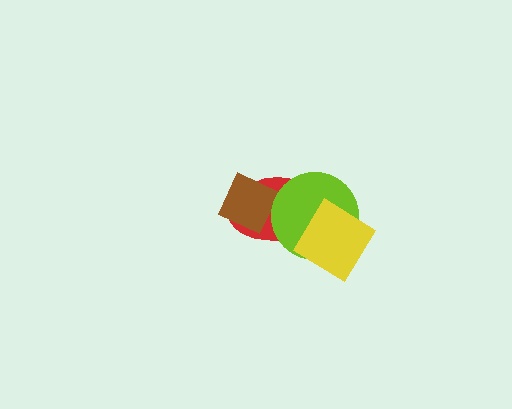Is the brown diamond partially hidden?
Yes, it is partially covered by another shape.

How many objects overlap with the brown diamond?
2 objects overlap with the brown diamond.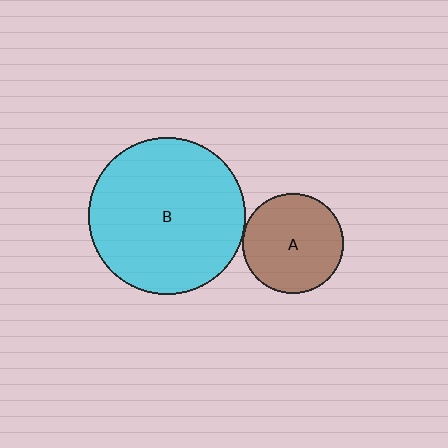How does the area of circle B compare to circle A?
Approximately 2.4 times.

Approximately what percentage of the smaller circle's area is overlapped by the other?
Approximately 5%.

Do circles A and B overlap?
Yes.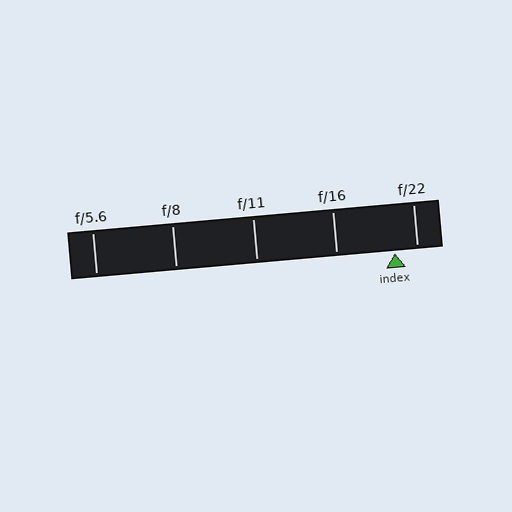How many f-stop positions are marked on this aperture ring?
There are 5 f-stop positions marked.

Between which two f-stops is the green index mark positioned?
The index mark is between f/16 and f/22.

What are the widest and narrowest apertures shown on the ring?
The widest aperture shown is f/5.6 and the narrowest is f/22.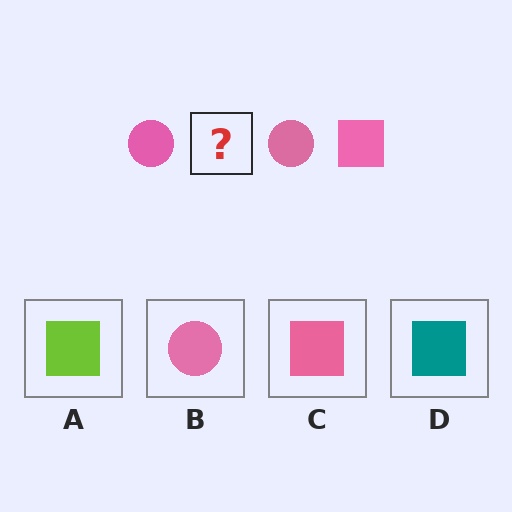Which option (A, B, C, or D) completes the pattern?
C.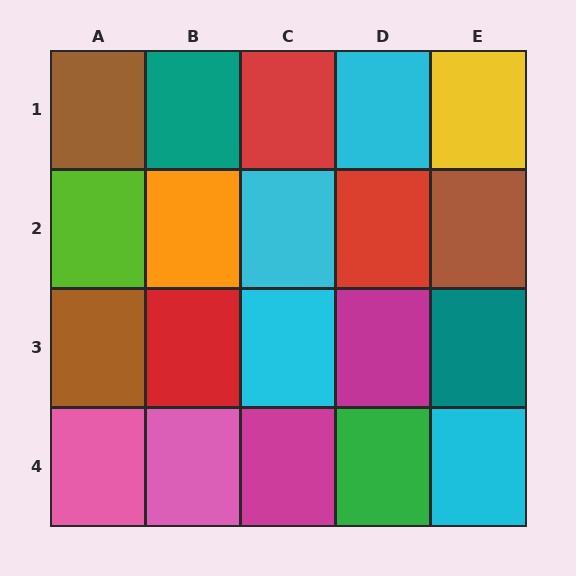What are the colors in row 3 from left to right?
Brown, red, cyan, magenta, teal.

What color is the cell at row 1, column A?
Brown.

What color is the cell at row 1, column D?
Cyan.